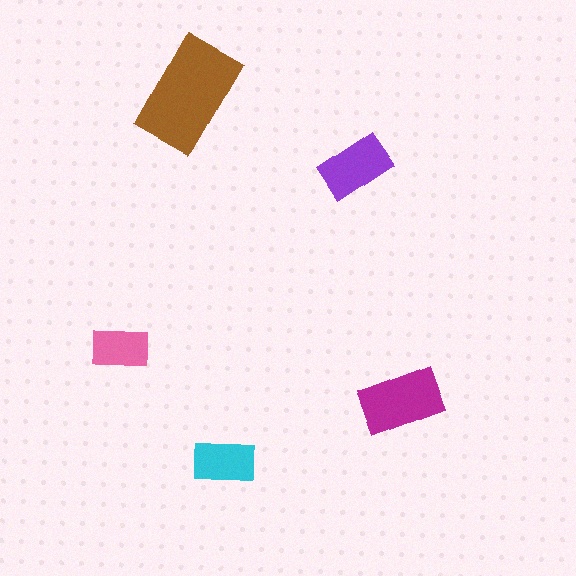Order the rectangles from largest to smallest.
the brown one, the magenta one, the purple one, the cyan one, the pink one.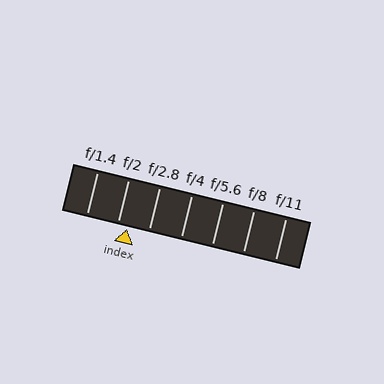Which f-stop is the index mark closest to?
The index mark is closest to f/2.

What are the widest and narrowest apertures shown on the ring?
The widest aperture shown is f/1.4 and the narrowest is f/11.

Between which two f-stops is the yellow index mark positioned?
The index mark is between f/2 and f/2.8.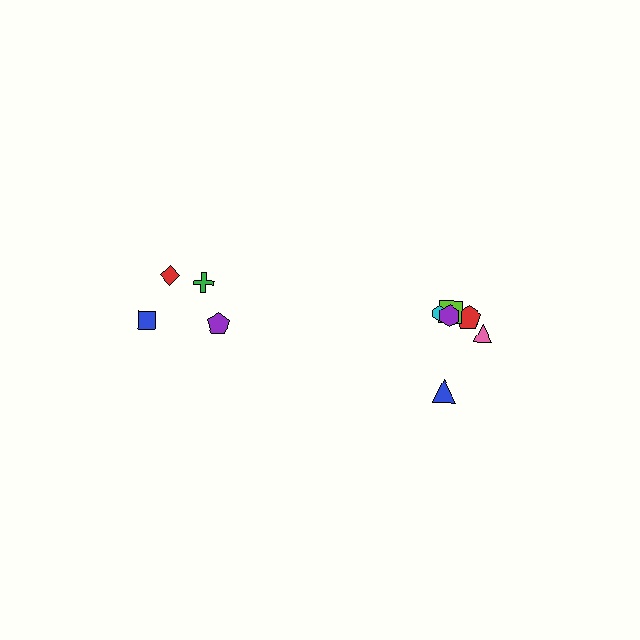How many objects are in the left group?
There are 4 objects.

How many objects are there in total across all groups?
There are 10 objects.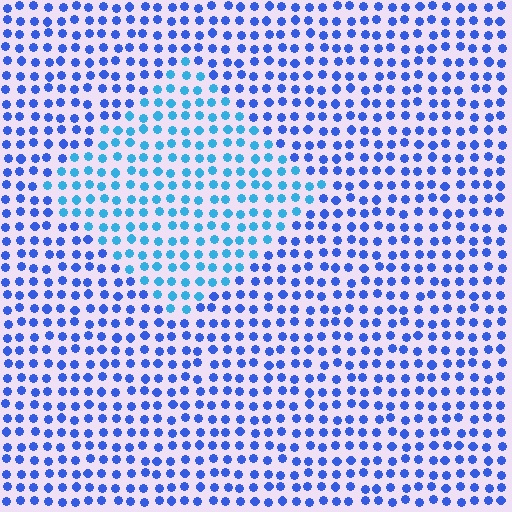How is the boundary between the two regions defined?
The boundary is defined purely by a slight shift in hue (about 30 degrees). Spacing, size, and orientation are identical on both sides.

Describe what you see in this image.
The image is filled with small blue elements in a uniform arrangement. A diamond-shaped region is visible where the elements are tinted to a slightly different hue, forming a subtle color boundary.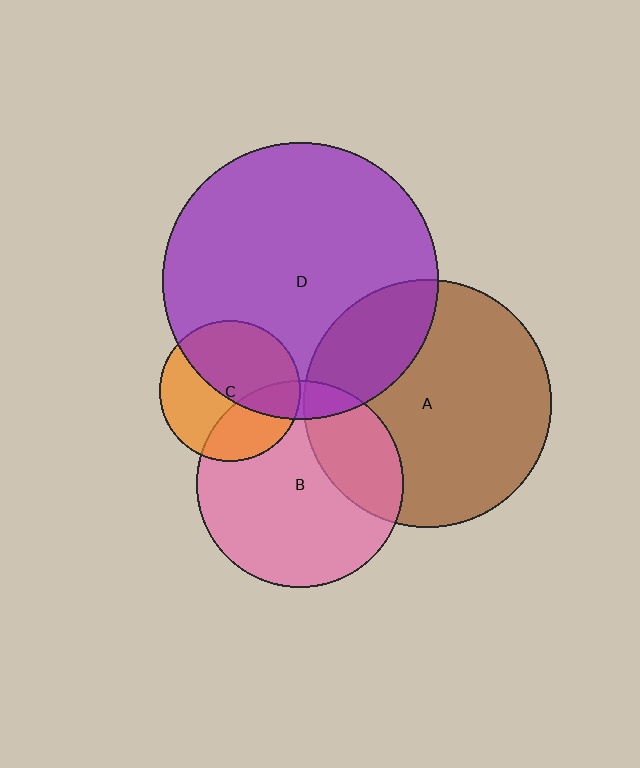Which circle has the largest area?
Circle D (purple).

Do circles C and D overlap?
Yes.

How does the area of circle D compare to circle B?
Approximately 1.8 times.